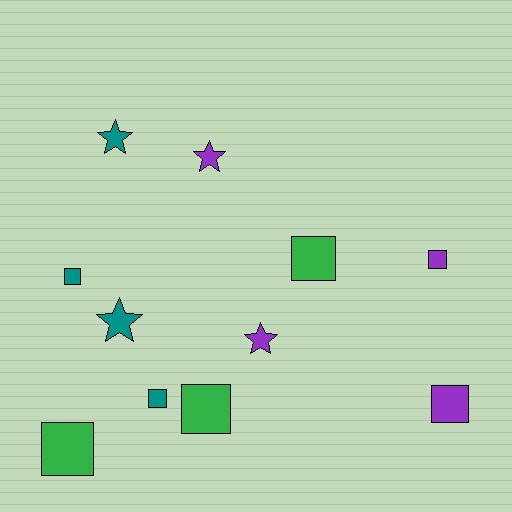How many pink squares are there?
There are no pink squares.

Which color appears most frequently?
Purple, with 4 objects.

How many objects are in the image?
There are 11 objects.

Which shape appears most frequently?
Square, with 7 objects.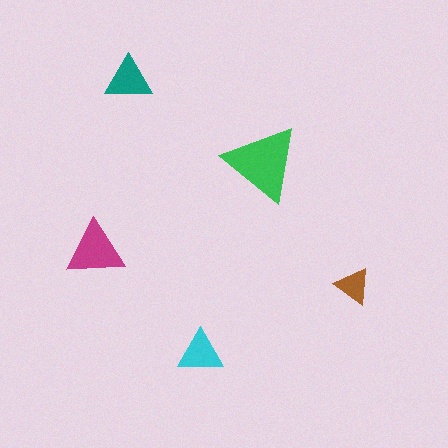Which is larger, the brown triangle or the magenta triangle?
The magenta one.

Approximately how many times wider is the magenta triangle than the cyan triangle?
About 1.5 times wider.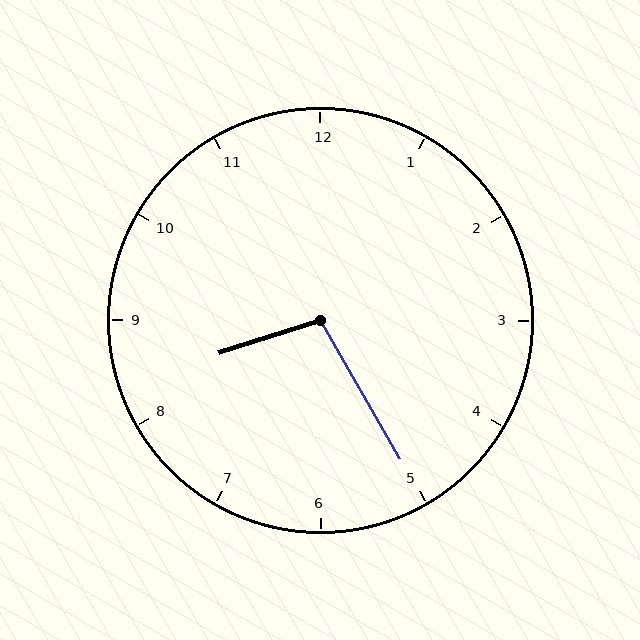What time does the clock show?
8:25.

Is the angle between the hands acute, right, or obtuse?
It is obtuse.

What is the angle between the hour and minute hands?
Approximately 102 degrees.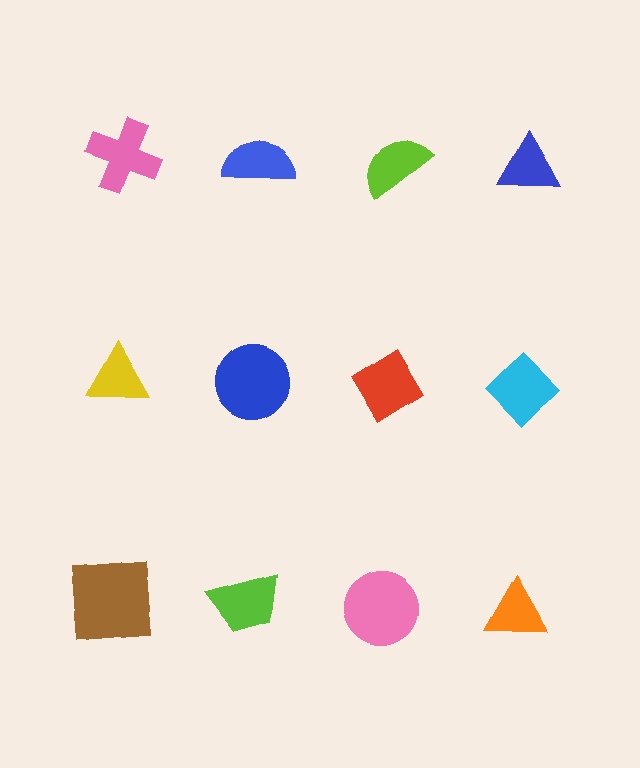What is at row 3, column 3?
A pink circle.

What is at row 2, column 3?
A red diamond.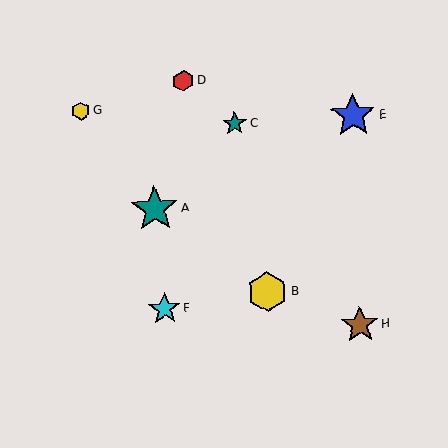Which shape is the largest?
The teal star (labeled A) is the largest.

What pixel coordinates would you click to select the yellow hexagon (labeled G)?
Click at (81, 111) to select the yellow hexagon G.